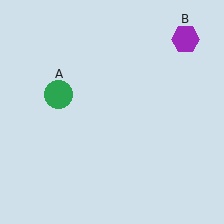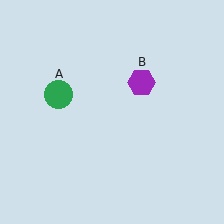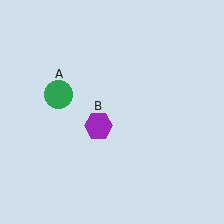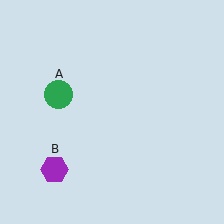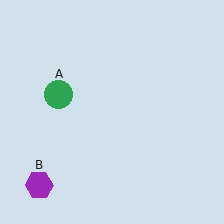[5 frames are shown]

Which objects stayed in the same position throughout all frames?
Green circle (object A) remained stationary.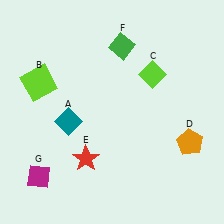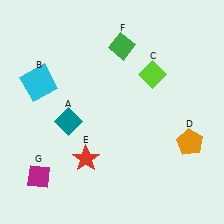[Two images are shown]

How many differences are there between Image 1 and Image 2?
There is 1 difference between the two images.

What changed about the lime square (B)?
In Image 1, B is lime. In Image 2, it changed to cyan.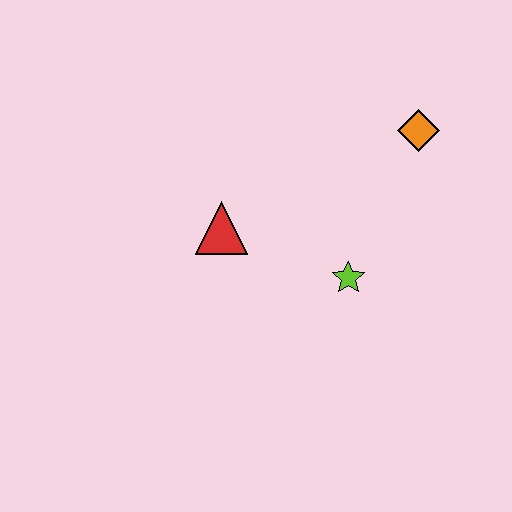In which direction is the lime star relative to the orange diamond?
The lime star is below the orange diamond.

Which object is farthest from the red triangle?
The orange diamond is farthest from the red triangle.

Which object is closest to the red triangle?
The lime star is closest to the red triangle.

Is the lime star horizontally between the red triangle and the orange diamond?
Yes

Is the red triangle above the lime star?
Yes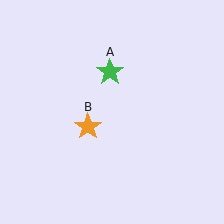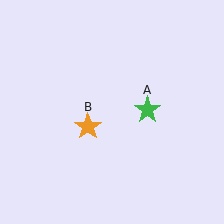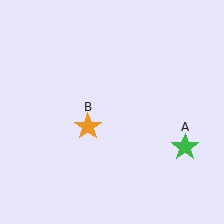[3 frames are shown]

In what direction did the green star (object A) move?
The green star (object A) moved down and to the right.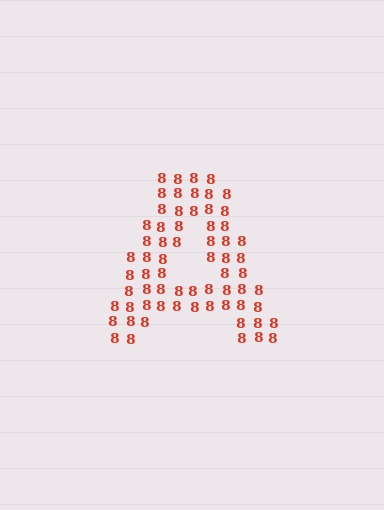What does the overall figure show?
The overall figure shows the letter A.